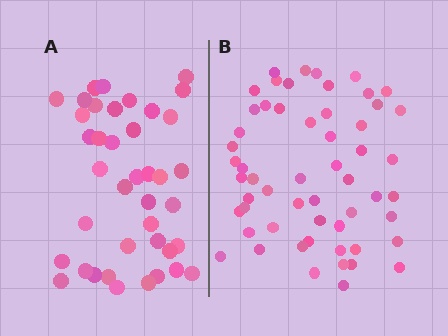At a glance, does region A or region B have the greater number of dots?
Region B (the right region) has more dots.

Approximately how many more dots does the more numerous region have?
Region B has approximately 15 more dots than region A.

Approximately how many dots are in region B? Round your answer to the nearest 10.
About 60 dots. (The exact count is 56, which rounds to 60.)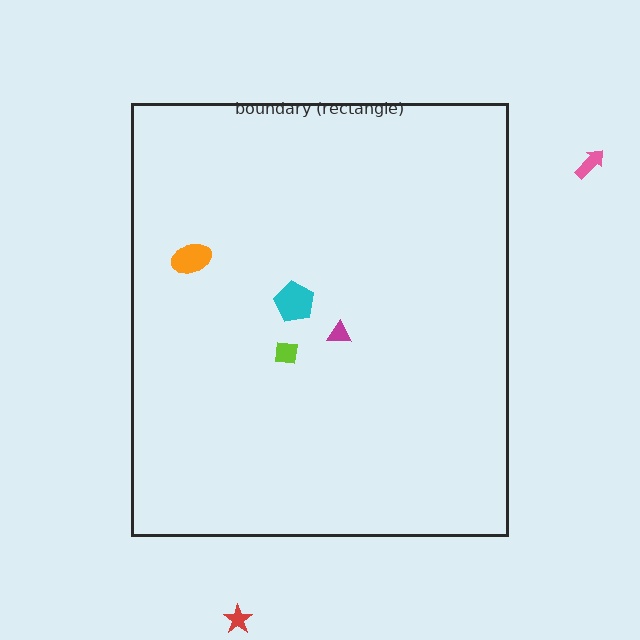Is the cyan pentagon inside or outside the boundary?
Inside.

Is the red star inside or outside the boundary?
Outside.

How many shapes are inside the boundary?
4 inside, 2 outside.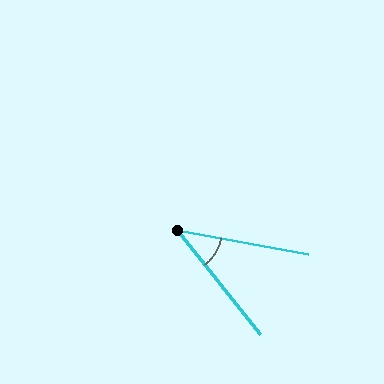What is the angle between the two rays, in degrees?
Approximately 41 degrees.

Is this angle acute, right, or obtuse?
It is acute.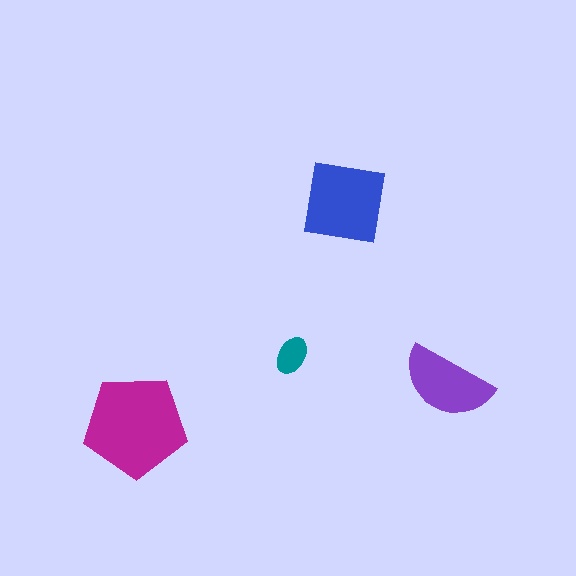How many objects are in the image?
There are 4 objects in the image.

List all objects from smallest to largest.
The teal ellipse, the purple semicircle, the blue square, the magenta pentagon.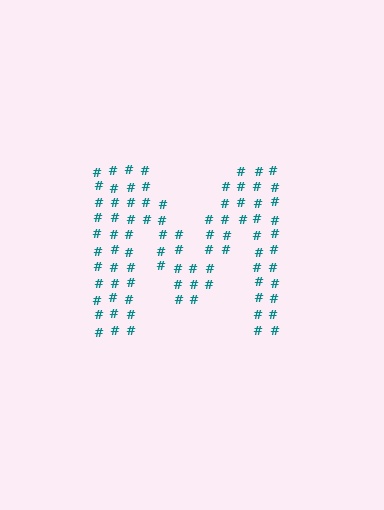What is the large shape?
The large shape is the letter M.